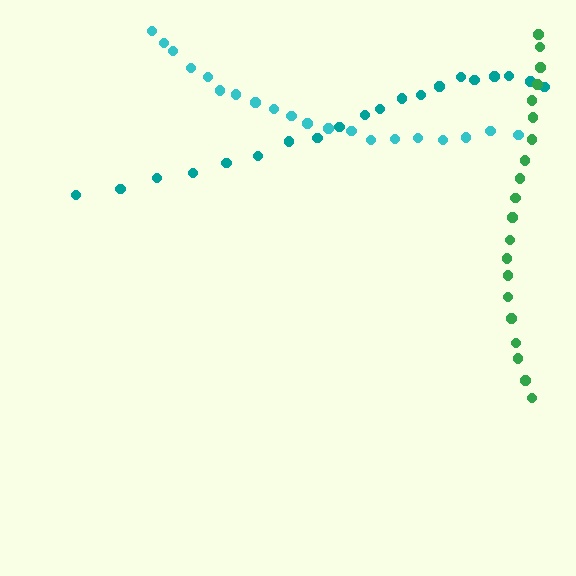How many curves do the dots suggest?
There are 3 distinct paths.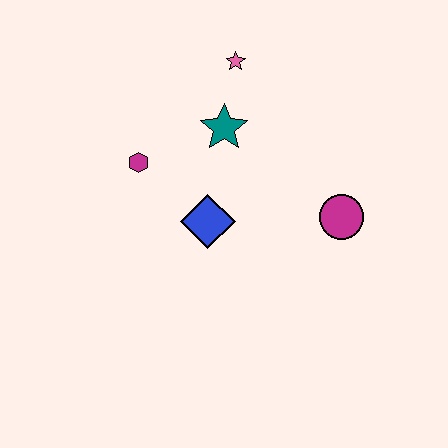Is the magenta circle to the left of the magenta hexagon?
No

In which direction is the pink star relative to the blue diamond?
The pink star is above the blue diamond.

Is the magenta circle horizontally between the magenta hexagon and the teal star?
No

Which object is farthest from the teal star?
The magenta circle is farthest from the teal star.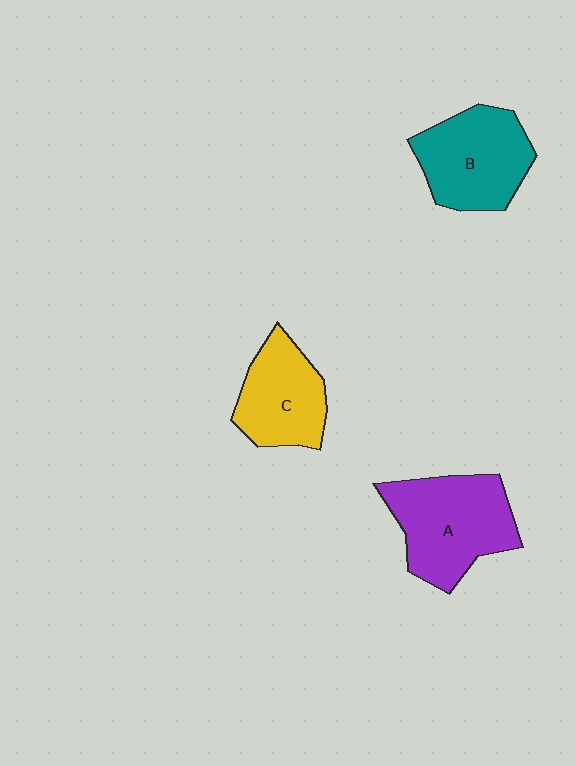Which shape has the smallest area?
Shape C (yellow).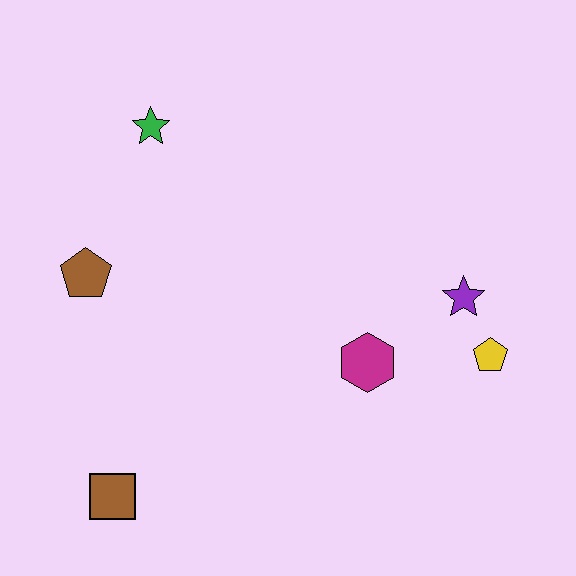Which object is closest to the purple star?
The yellow pentagon is closest to the purple star.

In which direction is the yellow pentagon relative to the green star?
The yellow pentagon is to the right of the green star.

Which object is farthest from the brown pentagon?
The yellow pentagon is farthest from the brown pentagon.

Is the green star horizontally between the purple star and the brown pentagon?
Yes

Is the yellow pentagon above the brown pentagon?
No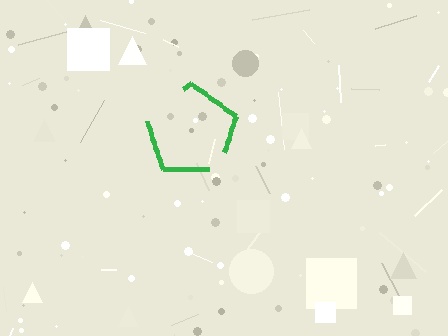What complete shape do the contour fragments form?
The contour fragments form a pentagon.